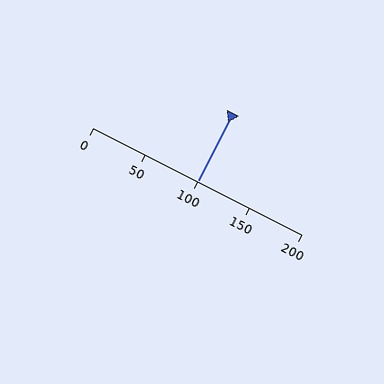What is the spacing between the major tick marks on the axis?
The major ticks are spaced 50 apart.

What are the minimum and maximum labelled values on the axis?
The axis runs from 0 to 200.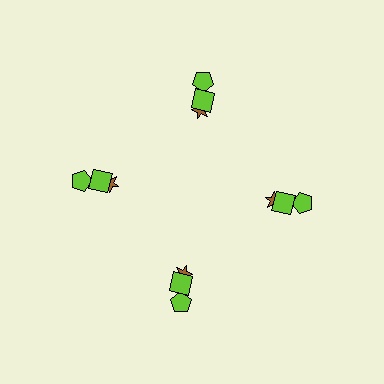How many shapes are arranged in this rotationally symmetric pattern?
There are 12 shapes, arranged in 4 groups of 3.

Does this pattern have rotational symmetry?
Yes, this pattern has 4-fold rotational symmetry. It looks the same after rotating 90 degrees around the center.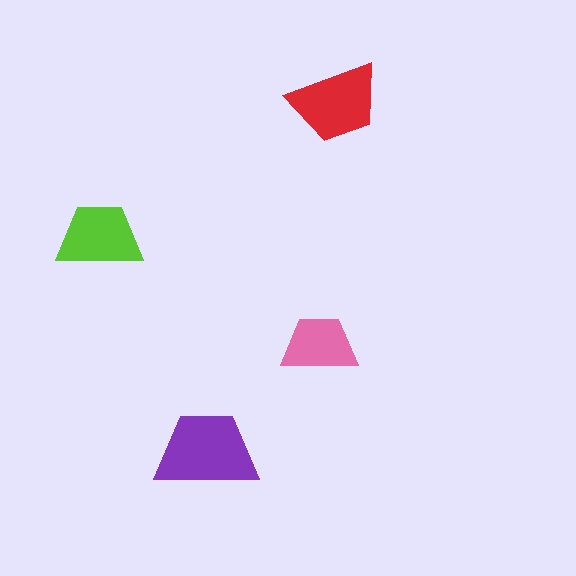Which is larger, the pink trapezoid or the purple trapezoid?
The purple one.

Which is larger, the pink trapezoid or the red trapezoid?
The red one.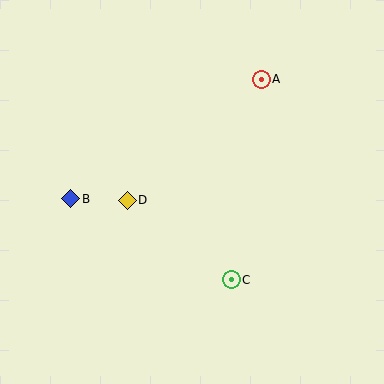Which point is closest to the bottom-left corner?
Point B is closest to the bottom-left corner.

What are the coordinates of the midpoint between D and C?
The midpoint between D and C is at (179, 240).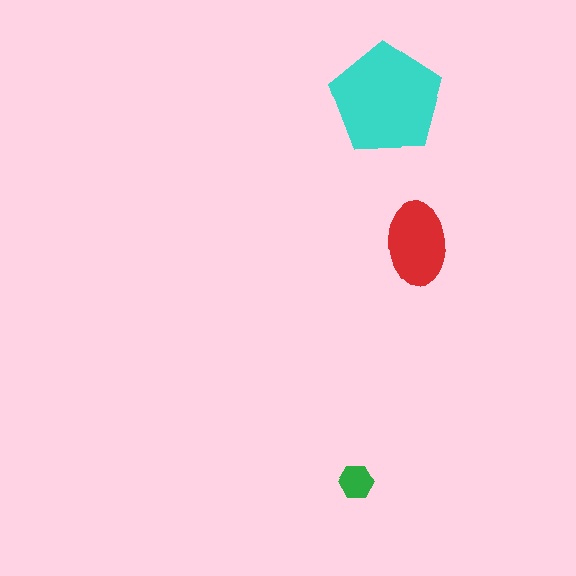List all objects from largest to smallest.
The cyan pentagon, the red ellipse, the green hexagon.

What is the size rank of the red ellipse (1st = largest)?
2nd.